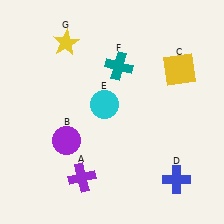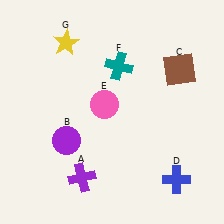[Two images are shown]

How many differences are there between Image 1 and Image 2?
There are 2 differences between the two images.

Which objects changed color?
C changed from yellow to brown. E changed from cyan to pink.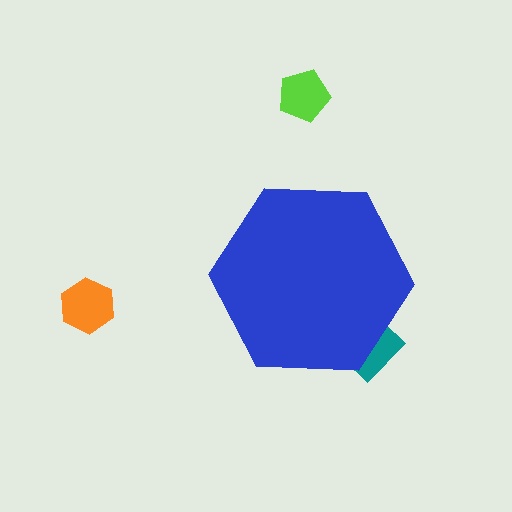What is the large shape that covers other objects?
A blue hexagon.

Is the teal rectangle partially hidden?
Yes, the teal rectangle is partially hidden behind the blue hexagon.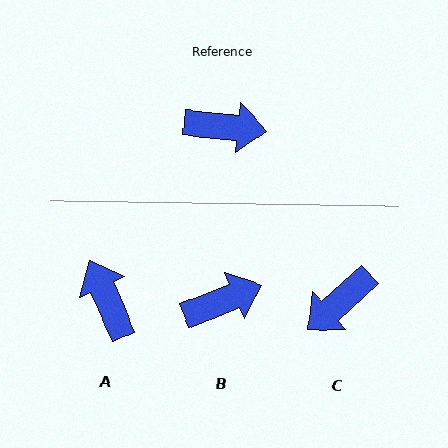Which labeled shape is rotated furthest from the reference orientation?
C, about 132 degrees away.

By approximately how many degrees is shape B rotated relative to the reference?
Approximately 28 degrees counter-clockwise.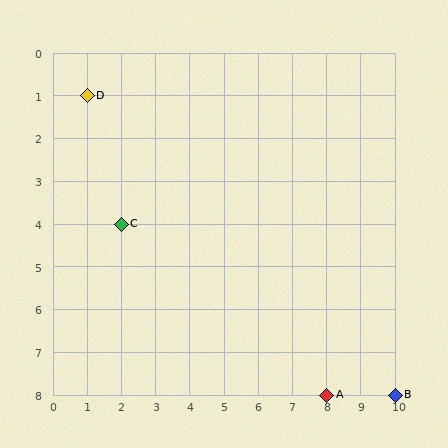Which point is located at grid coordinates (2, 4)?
Point C is at (2, 4).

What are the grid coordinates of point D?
Point D is at grid coordinates (1, 1).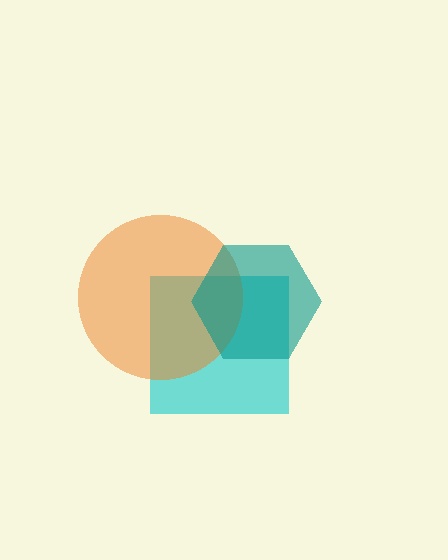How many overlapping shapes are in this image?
There are 3 overlapping shapes in the image.